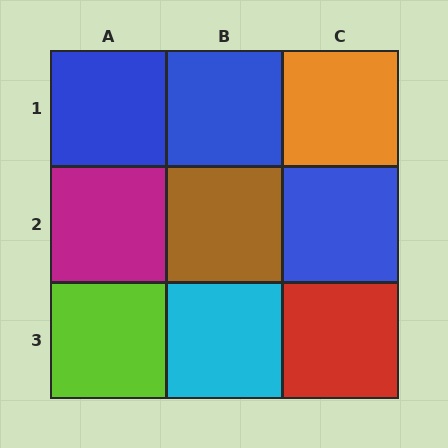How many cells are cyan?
1 cell is cyan.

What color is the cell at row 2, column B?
Brown.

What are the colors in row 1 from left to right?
Blue, blue, orange.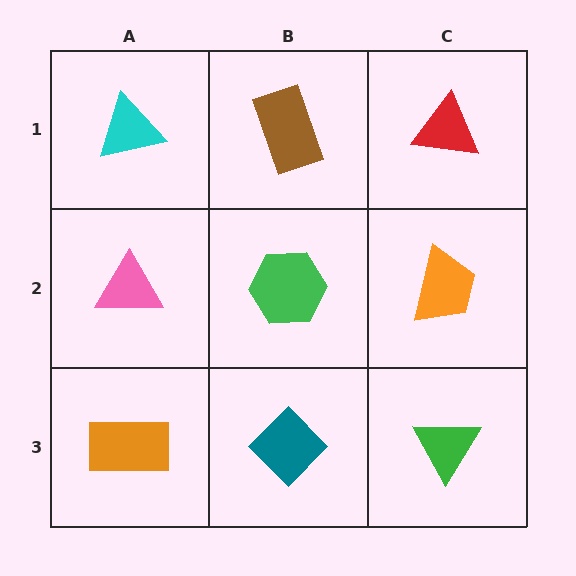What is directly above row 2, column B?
A brown rectangle.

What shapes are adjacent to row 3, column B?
A green hexagon (row 2, column B), an orange rectangle (row 3, column A), a green triangle (row 3, column C).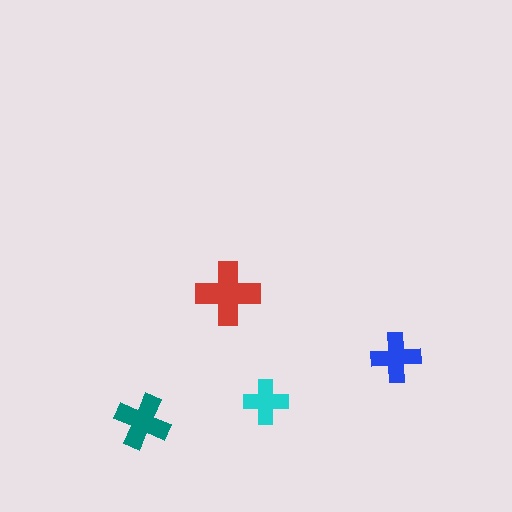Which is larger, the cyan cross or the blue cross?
The blue one.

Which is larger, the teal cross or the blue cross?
The teal one.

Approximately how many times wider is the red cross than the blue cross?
About 1.5 times wider.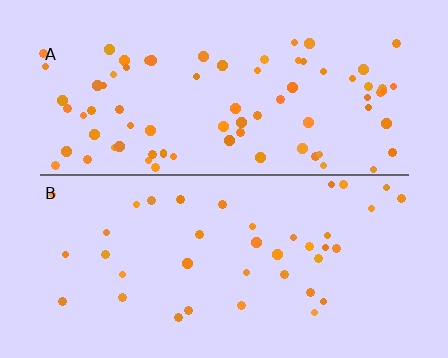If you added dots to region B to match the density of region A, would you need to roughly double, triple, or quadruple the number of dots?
Approximately double.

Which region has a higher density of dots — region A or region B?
A (the top).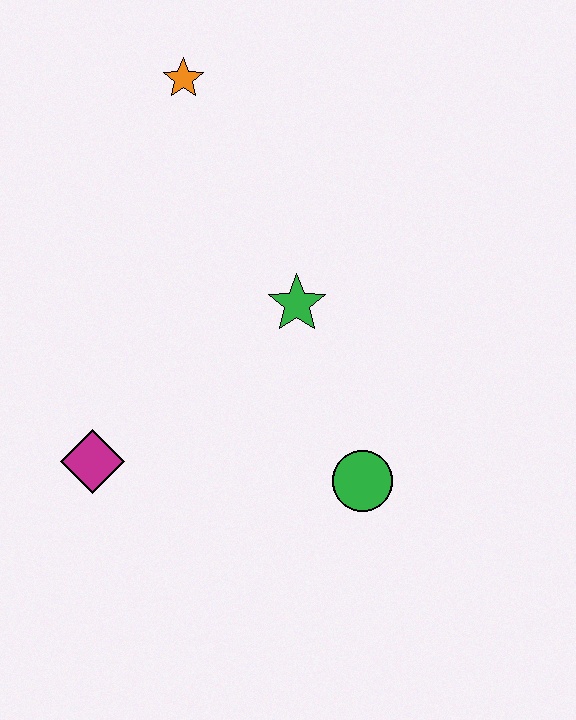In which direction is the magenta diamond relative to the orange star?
The magenta diamond is below the orange star.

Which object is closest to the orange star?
The green star is closest to the orange star.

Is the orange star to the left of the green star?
Yes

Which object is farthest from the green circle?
The orange star is farthest from the green circle.